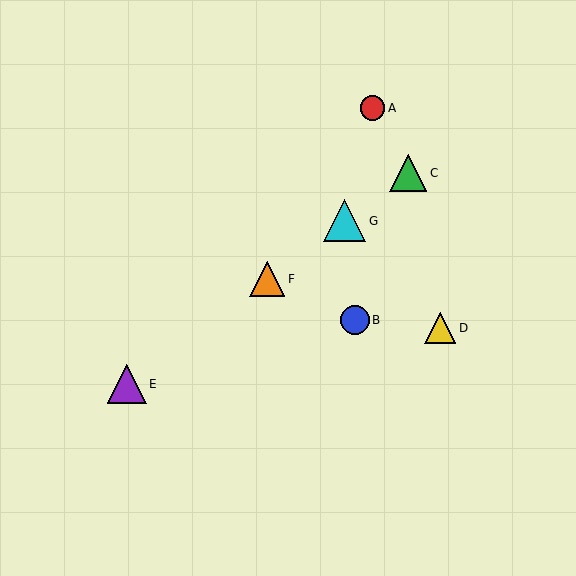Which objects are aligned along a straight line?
Objects C, E, F, G are aligned along a straight line.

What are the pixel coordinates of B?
Object B is at (355, 320).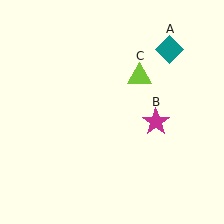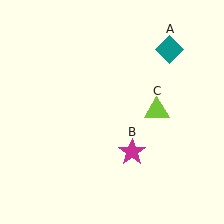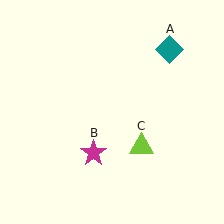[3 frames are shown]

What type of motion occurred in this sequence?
The magenta star (object B), lime triangle (object C) rotated clockwise around the center of the scene.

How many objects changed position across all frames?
2 objects changed position: magenta star (object B), lime triangle (object C).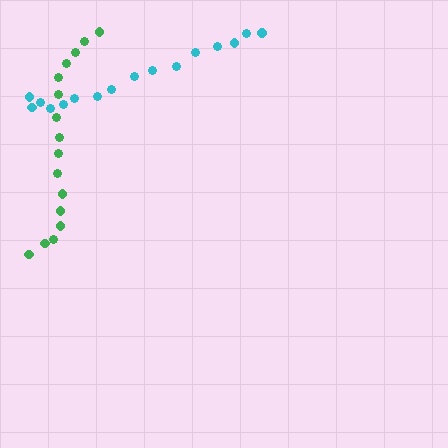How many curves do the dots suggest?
There are 2 distinct paths.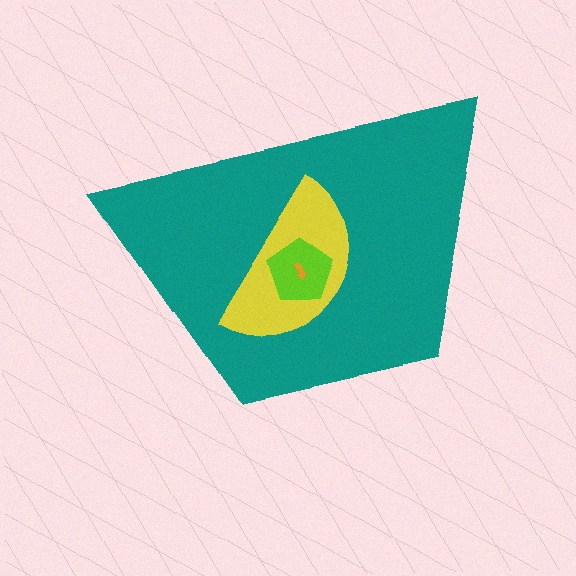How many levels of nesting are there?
4.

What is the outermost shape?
The teal trapezoid.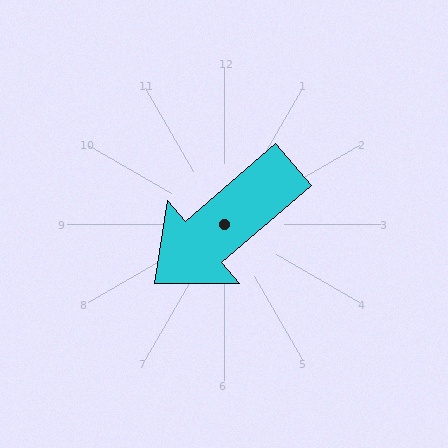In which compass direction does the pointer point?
Southwest.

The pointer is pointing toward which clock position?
Roughly 8 o'clock.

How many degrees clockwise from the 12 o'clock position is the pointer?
Approximately 229 degrees.